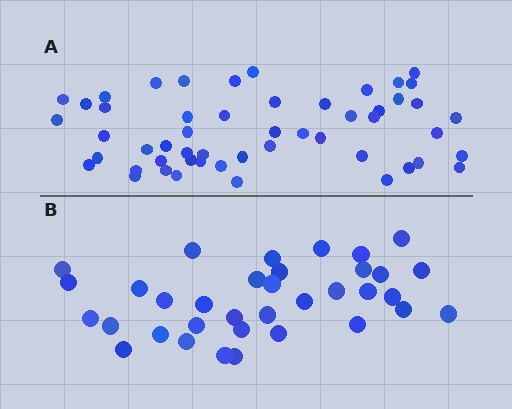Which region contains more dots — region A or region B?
Region A (the top region) has more dots.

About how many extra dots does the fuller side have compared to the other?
Region A has approximately 15 more dots than region B.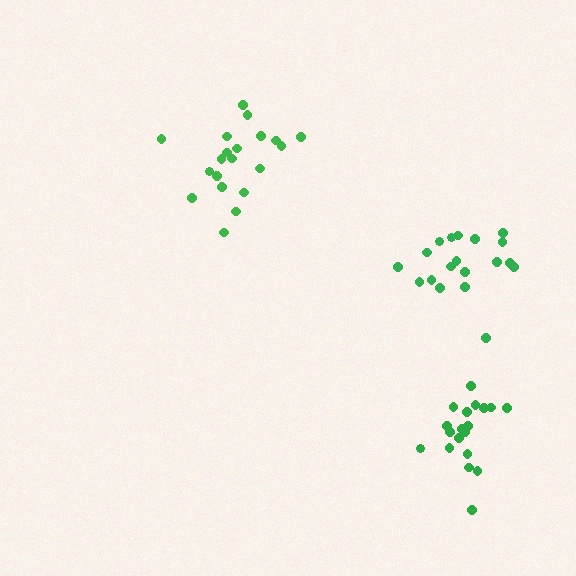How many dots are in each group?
Group 1: 19 dots, Group 2: 20 dots, Group 3: 19 dots (58 total).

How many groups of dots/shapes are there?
There are 3 groups.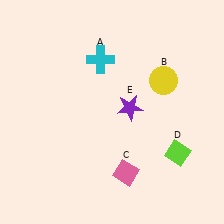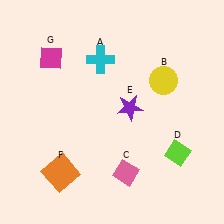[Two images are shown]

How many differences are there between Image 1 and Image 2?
There are 2 differences between the two images.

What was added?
An orange square (F), a magenta diamond (G) were added in Image 2.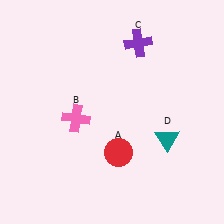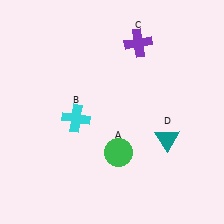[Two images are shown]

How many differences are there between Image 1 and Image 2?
There are 2 differences between the two images.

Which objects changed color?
A changed from red to green. B changed from pink to cyan.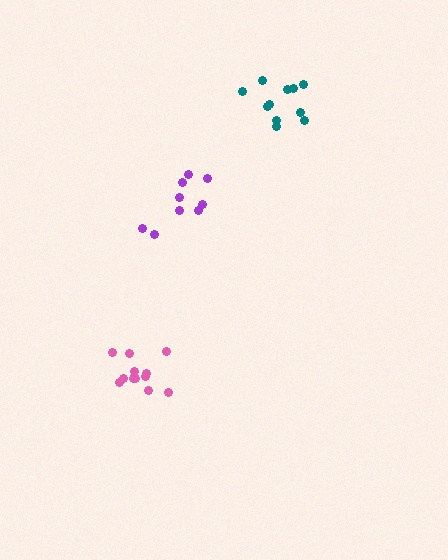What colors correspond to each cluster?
The clusters are colored: pink, purple, teal.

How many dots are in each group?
Group 1: 12 dots, Group 2: 9 dots, Group 3: 11 dots (32 total).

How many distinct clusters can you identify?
There are 3 distinct clusters.